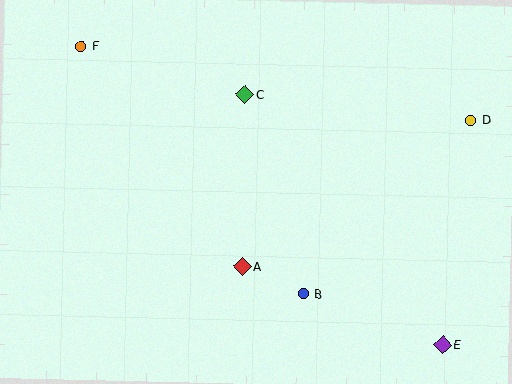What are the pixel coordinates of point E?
Point E is at (443, 345).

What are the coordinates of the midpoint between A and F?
The midpoint between A and F is at (162, 156).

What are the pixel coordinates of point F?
Point F is at (81, 46).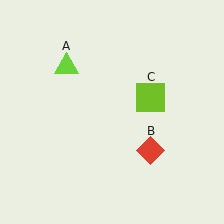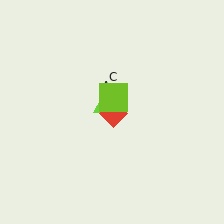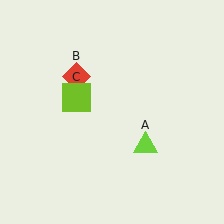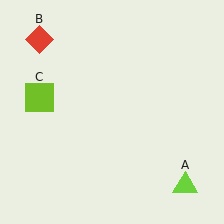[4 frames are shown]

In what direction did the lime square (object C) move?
The lime square (object C) moved left.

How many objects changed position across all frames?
3 objects changed position: lime triangle (object A), red diamond (object B), lime square (object C).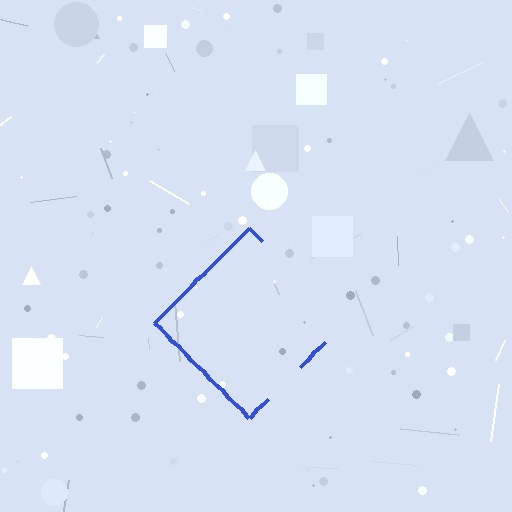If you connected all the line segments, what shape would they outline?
They would outline a diamond.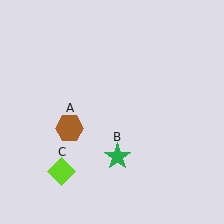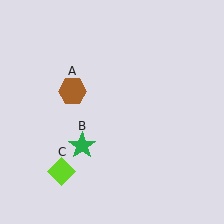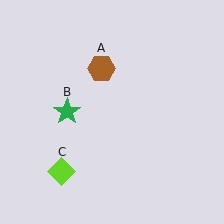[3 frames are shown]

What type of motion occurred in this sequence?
The brown hexagon (object A), green star (object B) rotated clockwise around the center of the scene.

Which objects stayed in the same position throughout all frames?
Lime diamond (object C) remained stationary.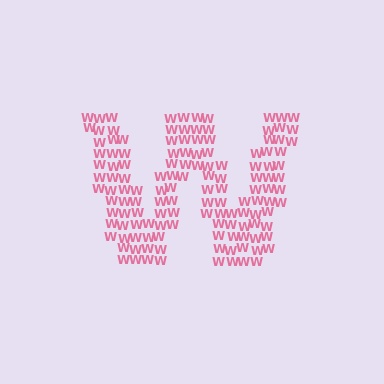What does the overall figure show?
The overall figure shows the letter W.